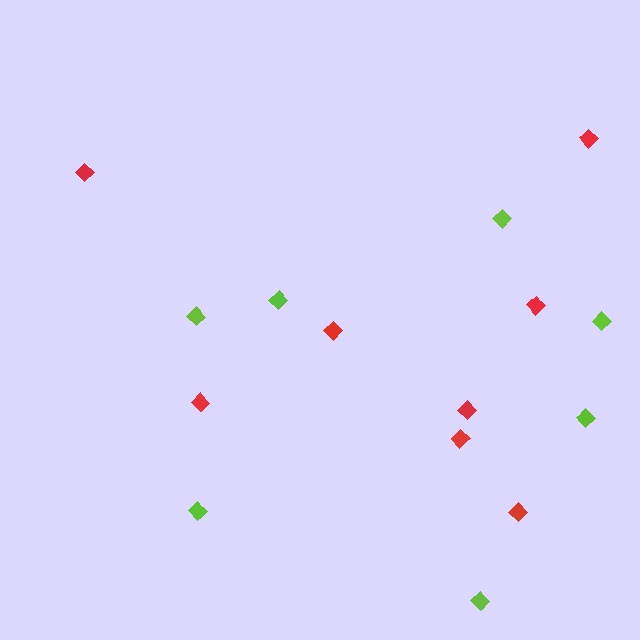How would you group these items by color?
There are 2 groups: one group of lime diamonds (7) and one group of red diamonds (8).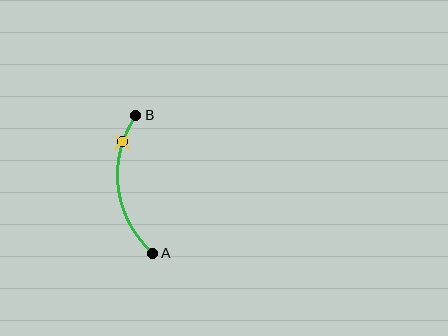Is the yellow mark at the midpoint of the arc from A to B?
No. The yellow mark lies on the arc but is closer to endpoint B. The arc midpoint would be at the point on the curve equidistant along the arc from both A and B.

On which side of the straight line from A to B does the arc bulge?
The arc bulges to the left of the straight line connecting A and B.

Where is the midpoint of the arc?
The arc midpoint is the point on the curve farthest from the straight line joining A and B. It sits to the left of that line.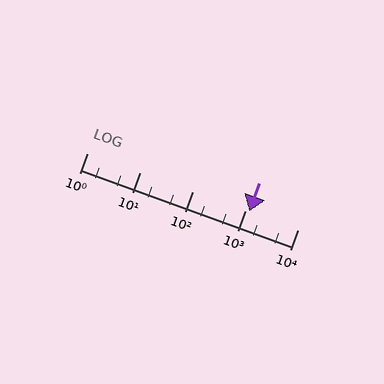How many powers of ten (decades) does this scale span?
The scale spans 4 decades, from 1 to 10000.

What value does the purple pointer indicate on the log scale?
The pointer indicates approximately 1200.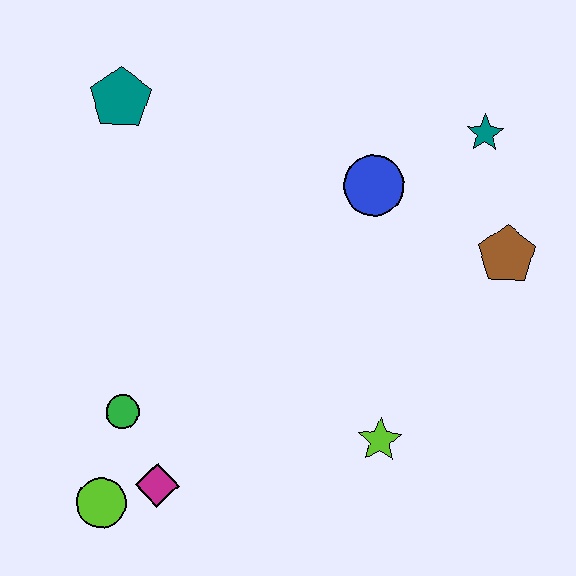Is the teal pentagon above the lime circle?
Yes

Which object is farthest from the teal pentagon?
The lime star is farthest from the teal pentagon.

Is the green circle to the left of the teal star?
Yes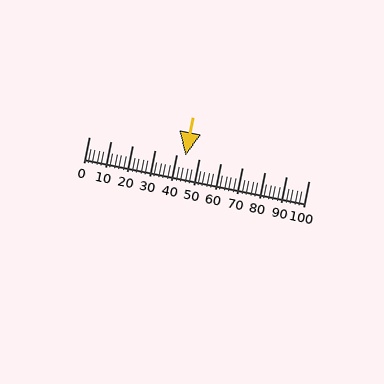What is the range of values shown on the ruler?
The ruler shows values from 0 to 100.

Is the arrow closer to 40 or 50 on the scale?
The arrow is closer to 40.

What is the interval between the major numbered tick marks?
The major tick marks are spaced 10 units apart.